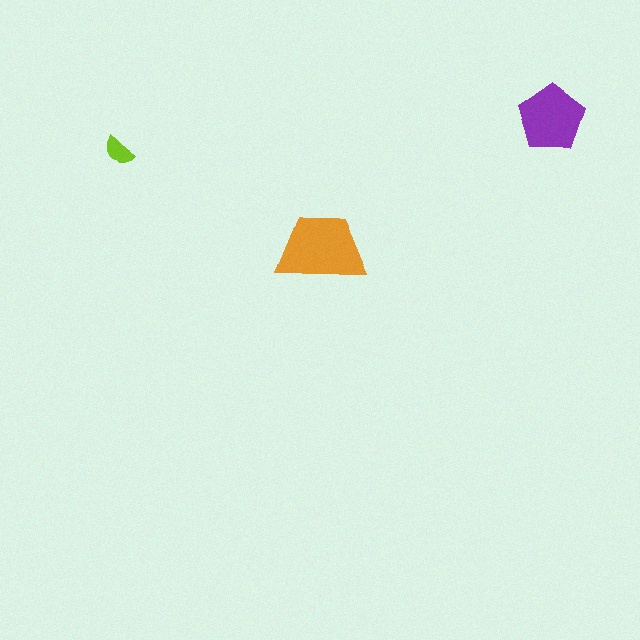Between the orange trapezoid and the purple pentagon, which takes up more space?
The orange trapezoid.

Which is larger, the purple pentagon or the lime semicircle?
The purple pentagon.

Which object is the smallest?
The lime semicircle.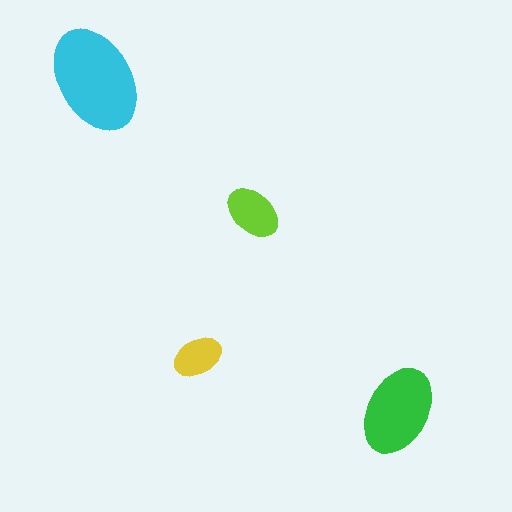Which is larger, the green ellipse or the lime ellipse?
The green one.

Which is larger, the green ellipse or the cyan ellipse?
The cyan one.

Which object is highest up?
The cyan ellipse is topmost.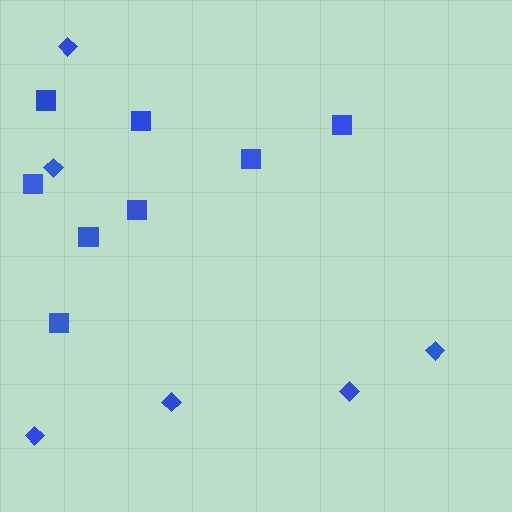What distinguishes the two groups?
There are 2 groups: one group of diamonds (6) and one group of squares (8).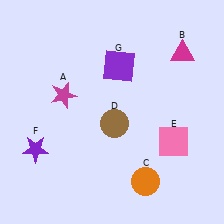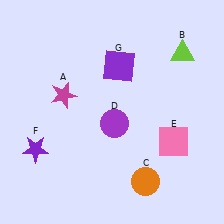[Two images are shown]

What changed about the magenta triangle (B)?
In Image 1, B is magenta. In Image 2, it changed to lime.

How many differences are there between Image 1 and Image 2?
There are 2 differences between the two images.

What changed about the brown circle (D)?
In Image 1, D is brown. In Image 2, it changed to purple.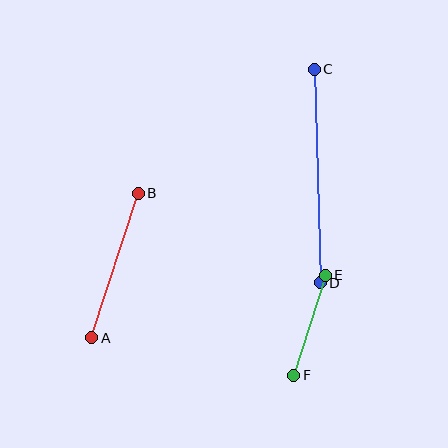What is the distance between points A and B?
The distance is approximately 152 pixels.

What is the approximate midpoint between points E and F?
The midpoint is at approximately (310, 325) pixels.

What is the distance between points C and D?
The distance is approximately 213 pixels.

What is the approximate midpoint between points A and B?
The midpoint is at approximately (115, 265) pixels.